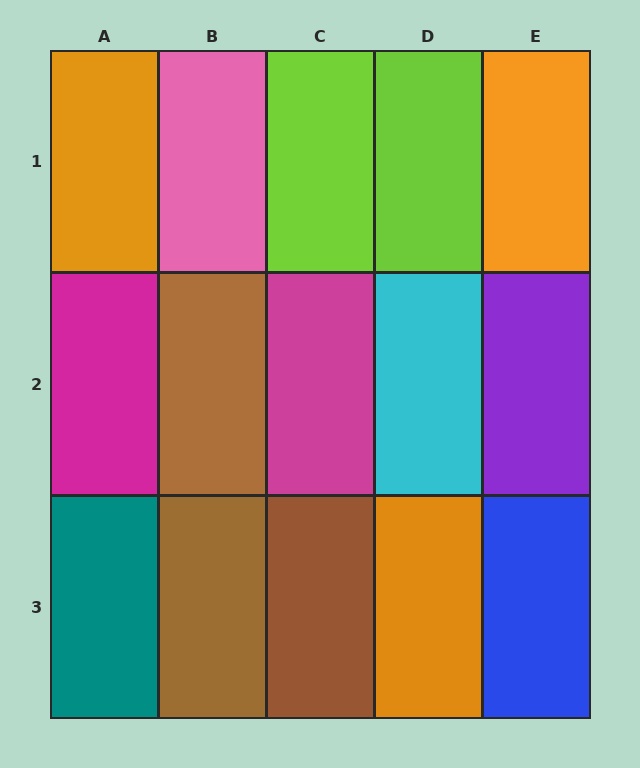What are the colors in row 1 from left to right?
Orange, pink, lime, lime, orange.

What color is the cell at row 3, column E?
Blue.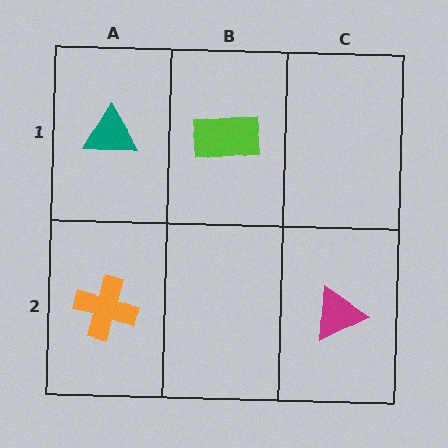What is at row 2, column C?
A magenta triangle.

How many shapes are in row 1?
2 shapes.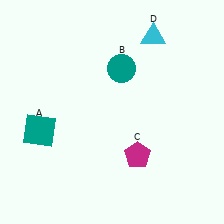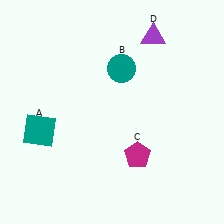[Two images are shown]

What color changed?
The triangle (D) changed from cyan in Image 1 to purple in Image 2.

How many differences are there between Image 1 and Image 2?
There is 1 difference between the two images.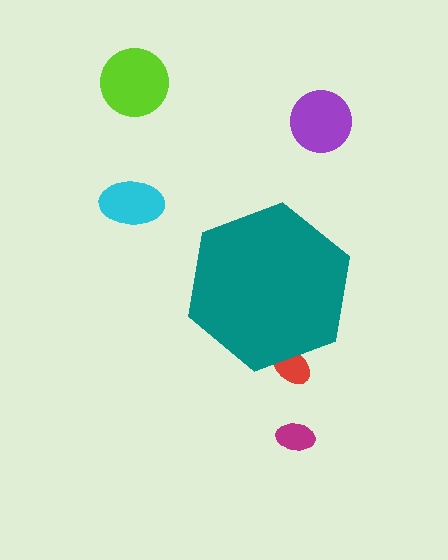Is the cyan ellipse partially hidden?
No, the cyan ellipse is fully visible.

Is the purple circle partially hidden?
No, the purple circle is fully visible.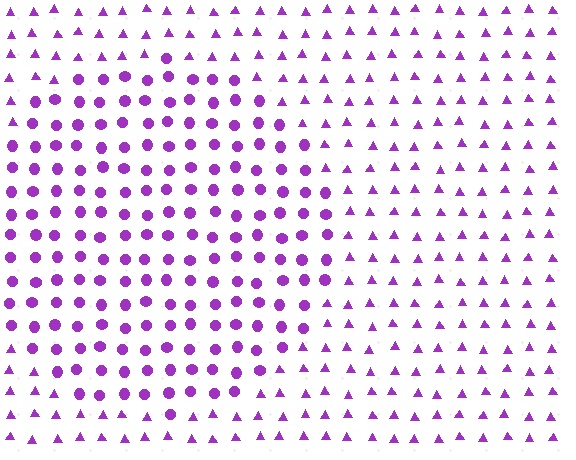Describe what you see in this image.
The image is filled with small purple elements arranged in a uniform grid. A circle-shaped region contains circles, while the surrounding area contains triangles. The boundary is defined purely by the change in element shape.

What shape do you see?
I see a circle.